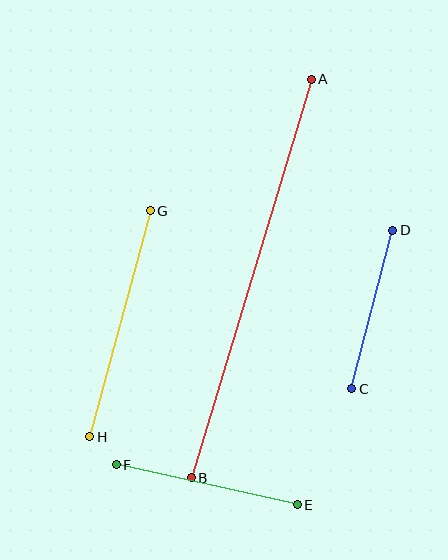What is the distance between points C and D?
The distance is approximately 164 pixels.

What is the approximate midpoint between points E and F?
The midpoint is at approximately (207, 485) pixels.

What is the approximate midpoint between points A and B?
The midpoint is at approximately (251, 278) pixels.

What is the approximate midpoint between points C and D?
The midpoint is at approximately (372, 309) pixels.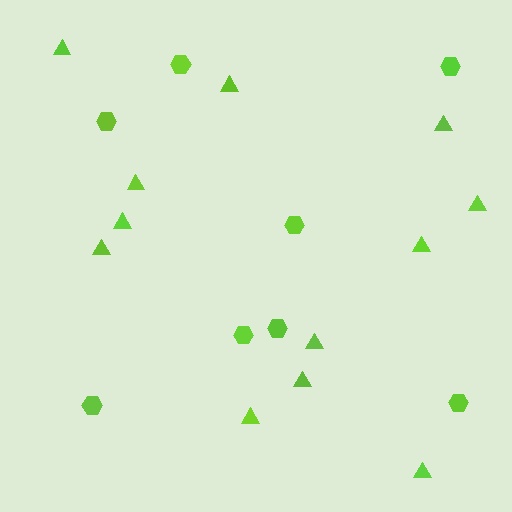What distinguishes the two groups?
There are 2 groups: one group of hexagons (8) and one group of triangles (12).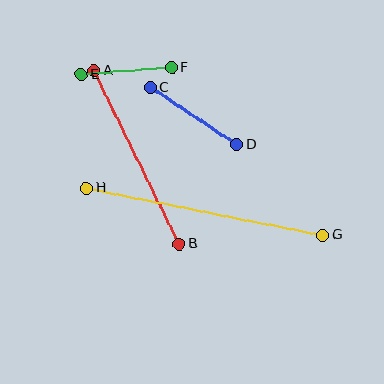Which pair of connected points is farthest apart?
Points G and H are farthest apart.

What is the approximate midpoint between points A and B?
The midpoint is at approximately (137, 157) pixels.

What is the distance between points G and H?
The distance is approximately 241 pixels.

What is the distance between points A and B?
The distance is approximately 193 pixels.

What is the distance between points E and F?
The distance is approximately 91 pixels.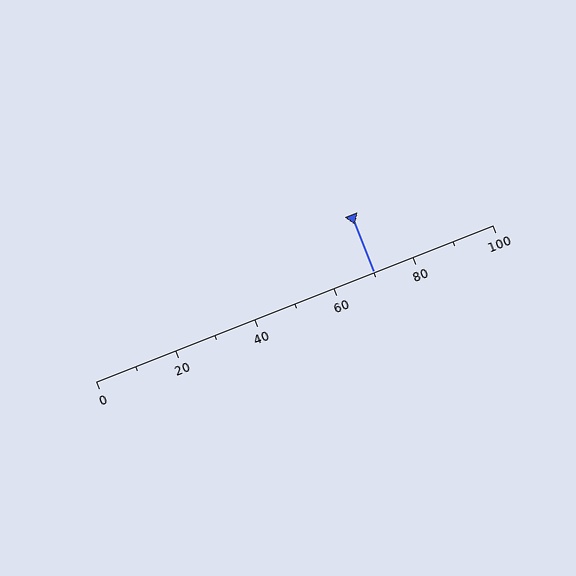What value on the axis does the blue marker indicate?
The marker indicates approximately 70.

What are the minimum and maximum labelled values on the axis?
The axis runs from 0 to 100.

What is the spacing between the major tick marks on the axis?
The major ticks are spaced 20 apart.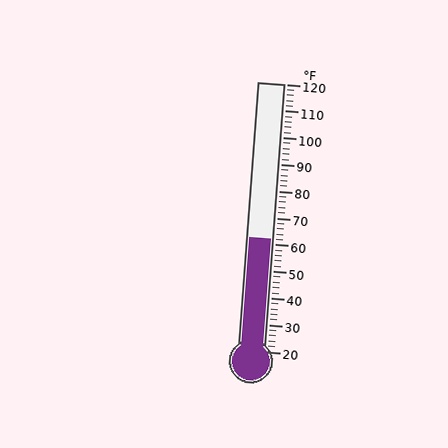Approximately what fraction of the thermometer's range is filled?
The thermometer is filled to approximately 40% of its range.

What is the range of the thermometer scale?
The thermometer scale ranges from 20°F to 120°F.